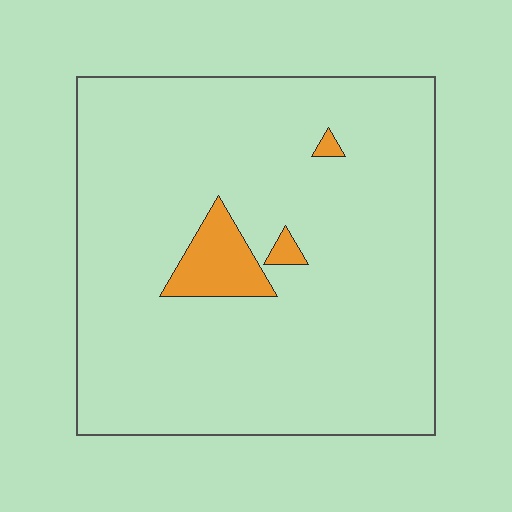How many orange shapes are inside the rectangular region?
3.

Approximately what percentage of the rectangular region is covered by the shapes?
Approximately 5%.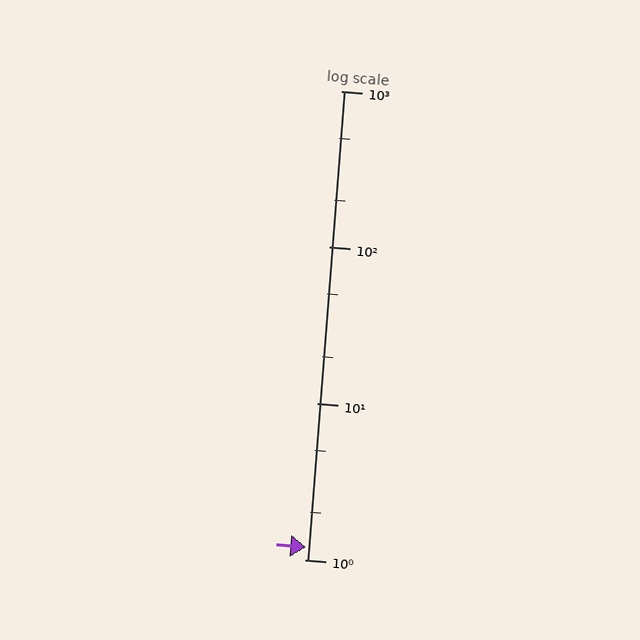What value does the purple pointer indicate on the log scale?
The pointer indicates approximately 1.2.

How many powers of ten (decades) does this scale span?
The scale spans 3 decades, from 1 to 1000.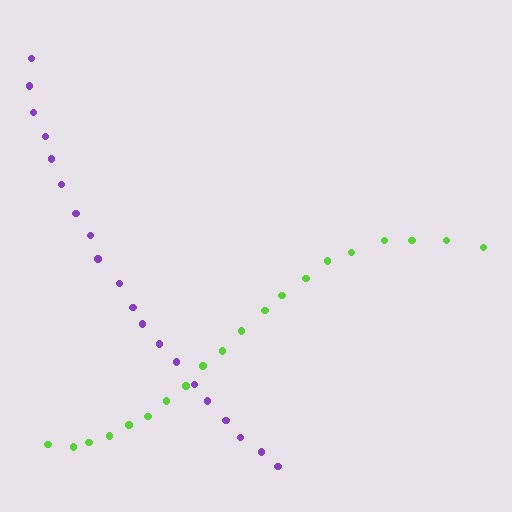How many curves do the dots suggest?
There are 2 distinct paths.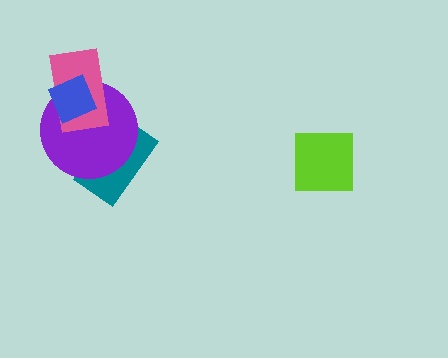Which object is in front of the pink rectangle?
The blue diamond is in front of the pink rectangle.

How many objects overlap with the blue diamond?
2 objects overlap with the blue diamond.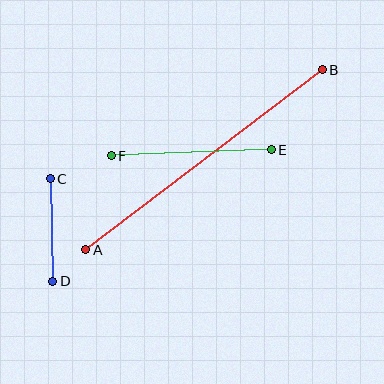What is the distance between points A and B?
The distance is approximately 298 pixels.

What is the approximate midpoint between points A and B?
The midpoint is at approximately (204, 160) pixels.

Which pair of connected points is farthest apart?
Points A and B are farthest apart.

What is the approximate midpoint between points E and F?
The midpoint is at approximately (191, 153) pixels.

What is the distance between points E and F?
The distance is approximately 160 pixels.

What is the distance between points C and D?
The distance is approximately 103 pixels.